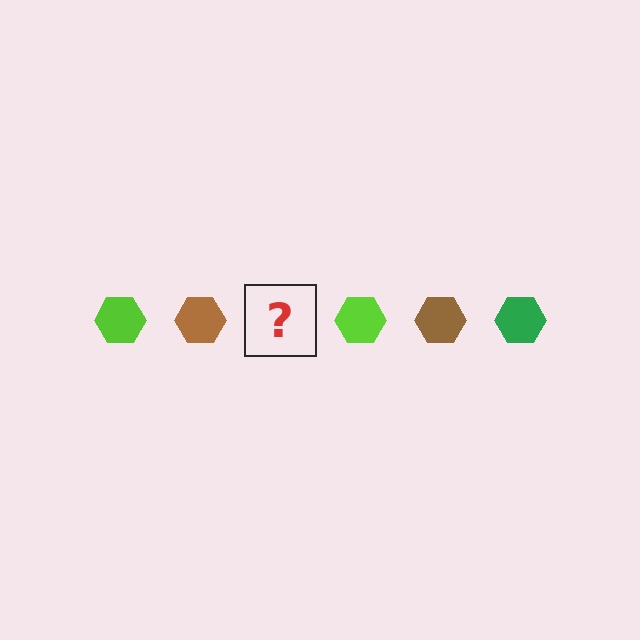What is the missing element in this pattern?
The missing element is a green hexagon.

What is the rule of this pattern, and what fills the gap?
The rule is that the pattern cycles through lime, brown, green hexagons. The gap should be filled with a green hexagon.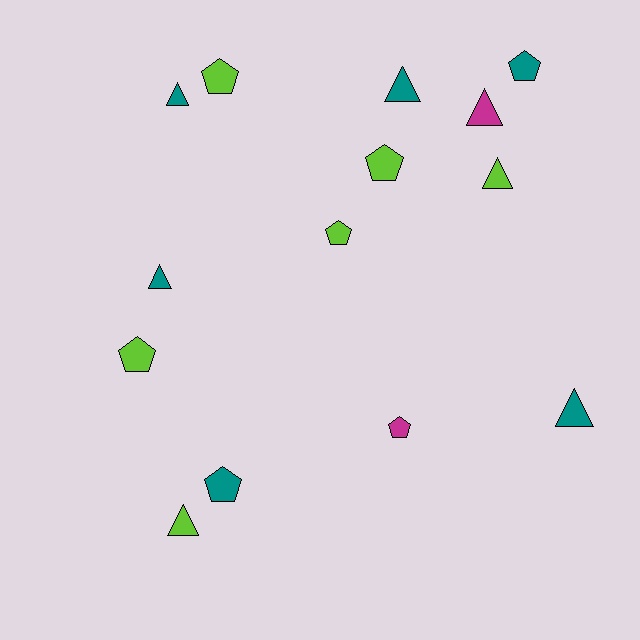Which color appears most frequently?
Teal, with 6 objects.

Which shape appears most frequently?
Triangle, with 7 objects.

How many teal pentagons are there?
There are 2 teal pentagons.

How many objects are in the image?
There are 14 objects.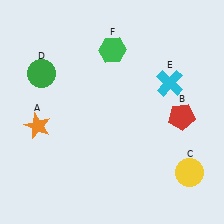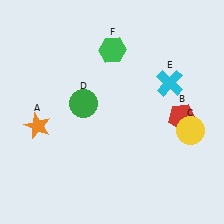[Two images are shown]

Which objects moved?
The objects that moved are: the yellow circle (C), the green circle (D).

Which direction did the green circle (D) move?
The green circle (D) moved right.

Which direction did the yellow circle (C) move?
The yellow circle (C) moved up.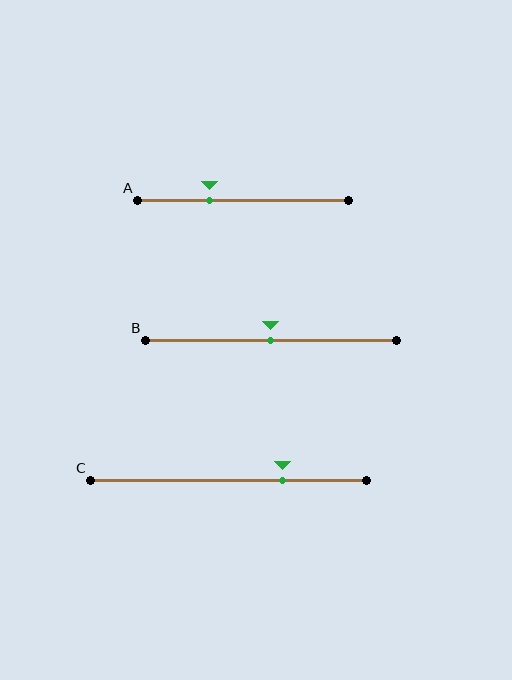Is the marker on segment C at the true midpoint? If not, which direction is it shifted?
No, the marker on segment C is shifted to the right by about 20% of the segment length.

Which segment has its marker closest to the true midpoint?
Segment B has its marker closest to the true midpoint.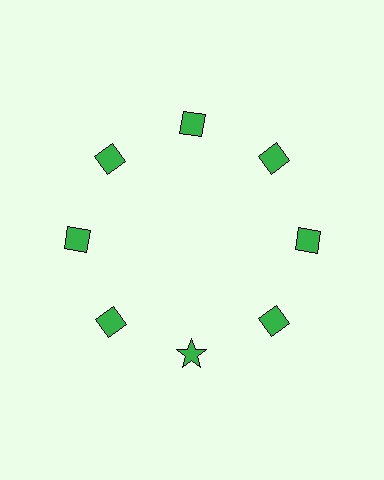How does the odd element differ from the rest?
It has a different shape: star instead of diamond.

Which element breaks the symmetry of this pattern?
The green star at roughly the 6 o'clock position breaks the symmetry. All other shapes are green diamonds.